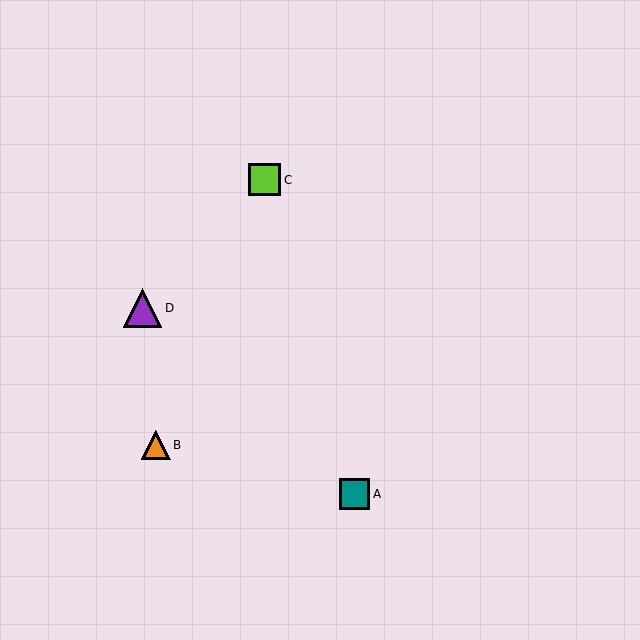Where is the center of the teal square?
The center of the teal square is at (355, 494).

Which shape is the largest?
The purple triangle (labeled D) is the largest.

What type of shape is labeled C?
Shape C is a lime square.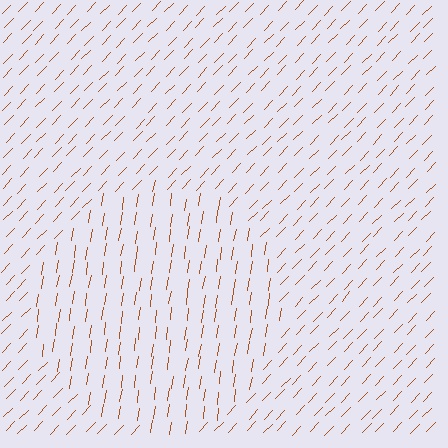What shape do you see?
I see a circle.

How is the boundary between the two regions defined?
The boundary is defined purely by a change in line orientation (approximately 36 degrees difference). All lines are the same color and thickness.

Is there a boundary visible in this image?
Yes, there is a texture boundary formed by a change in line orientation.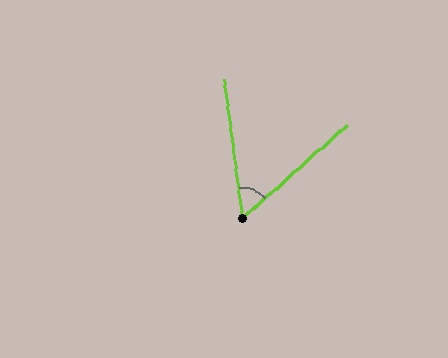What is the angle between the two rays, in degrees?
Approximately 56 degrees.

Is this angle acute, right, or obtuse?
It is acute.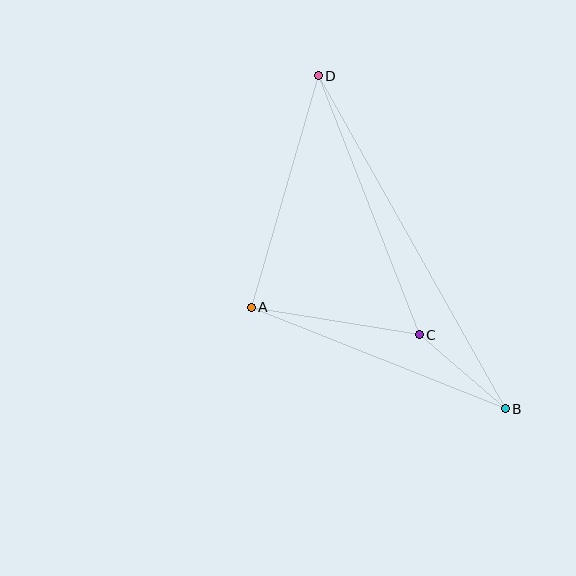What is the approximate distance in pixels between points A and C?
The distance between A and C is approximately 170 pixels.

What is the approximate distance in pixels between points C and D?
The distance between C and D is approximately 278 pixels.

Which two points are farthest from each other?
Points B and D are farthest from each other.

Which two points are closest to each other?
Points B and C are closest to each other.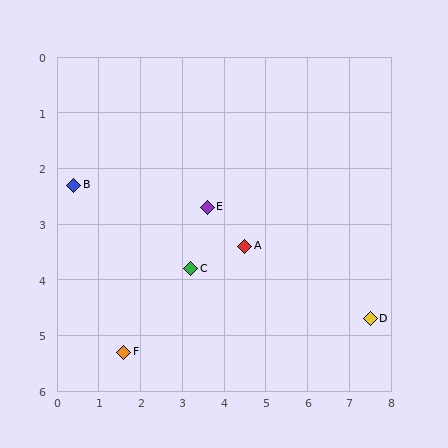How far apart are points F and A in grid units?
Points F and A are about 3.5 grid units apart.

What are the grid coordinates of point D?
Point D is at approximately (7.5, 4.7).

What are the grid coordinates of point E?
Point E is at approximately (3.6, 2.7).